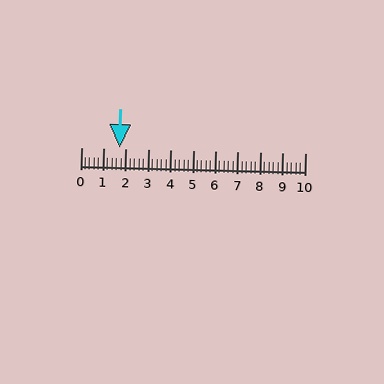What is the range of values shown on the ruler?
The ruler shows values from 0 to 10.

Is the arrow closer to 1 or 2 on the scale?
The arrow is closer to 2.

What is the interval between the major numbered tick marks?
The major tick marks are spaced 1 units apart.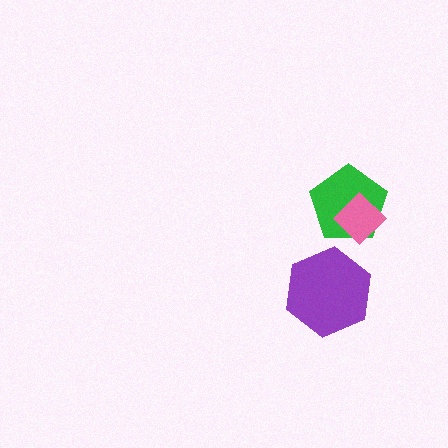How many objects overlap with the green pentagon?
1 object overlaps with the green pentagon.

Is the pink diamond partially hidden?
No, no other shape covers it.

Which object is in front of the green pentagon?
The pink diamond is in front of the green pentagon.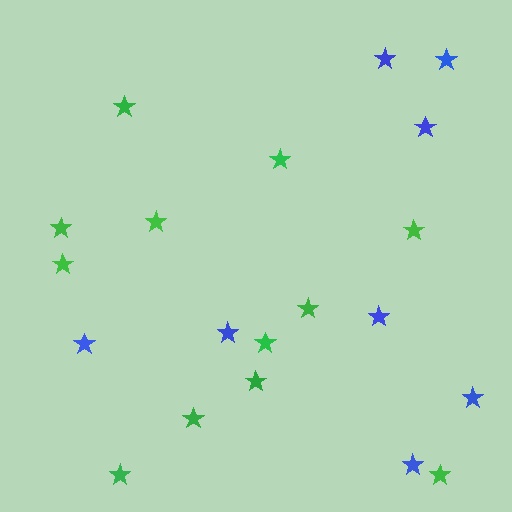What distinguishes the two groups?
There are 2 groups: one group of green stars (12) and one group of blue stars (8).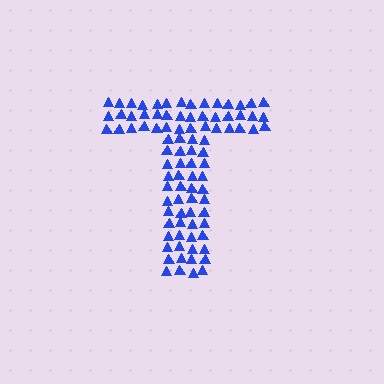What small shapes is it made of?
It is made of small triangles.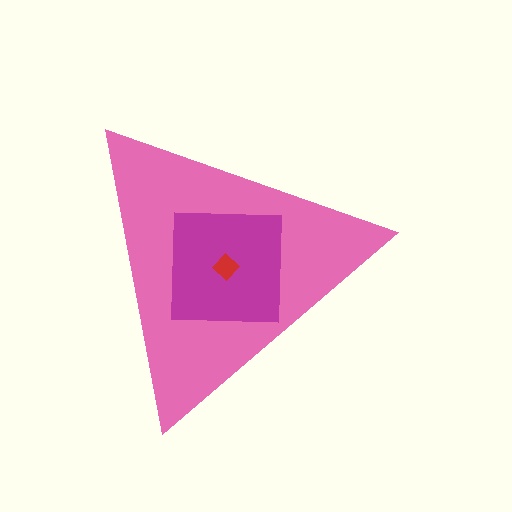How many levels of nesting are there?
3.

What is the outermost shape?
The pink triangle.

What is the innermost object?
The red diamond.